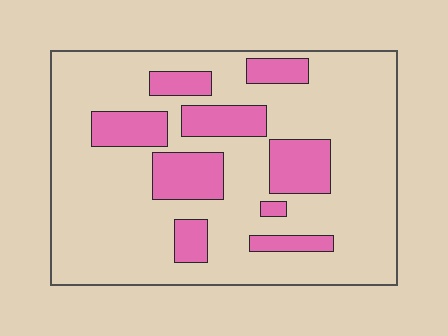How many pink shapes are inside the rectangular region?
9.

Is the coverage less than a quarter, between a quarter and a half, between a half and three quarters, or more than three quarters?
Less than a quarter.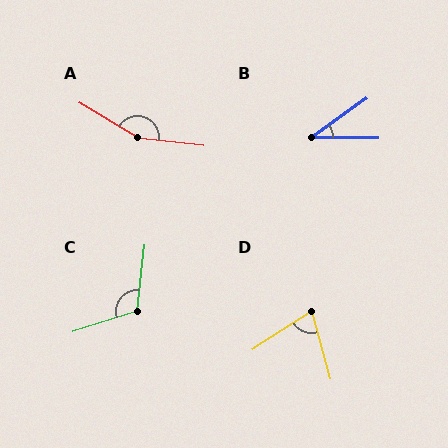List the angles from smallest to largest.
B (36°), D (72°), C (114°), A (155°).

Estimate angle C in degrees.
Approximately 114 degrees.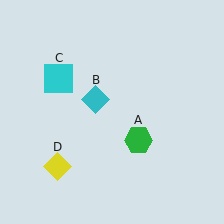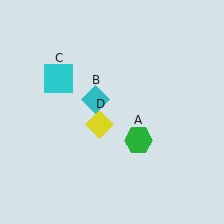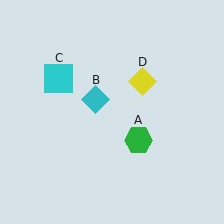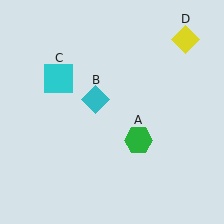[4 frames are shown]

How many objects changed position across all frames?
1 object changed position: yellow diamond (object D).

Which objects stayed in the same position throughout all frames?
Green hexagon (object A) and cyan diamond (object B) and cyan square (object C) remained stationary.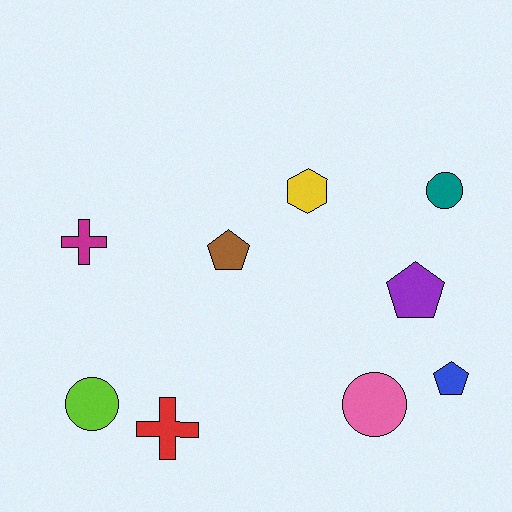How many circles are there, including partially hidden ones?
There are 3 circles.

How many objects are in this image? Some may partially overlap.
There are 9 objects.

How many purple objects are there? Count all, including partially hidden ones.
There is 1 purple object.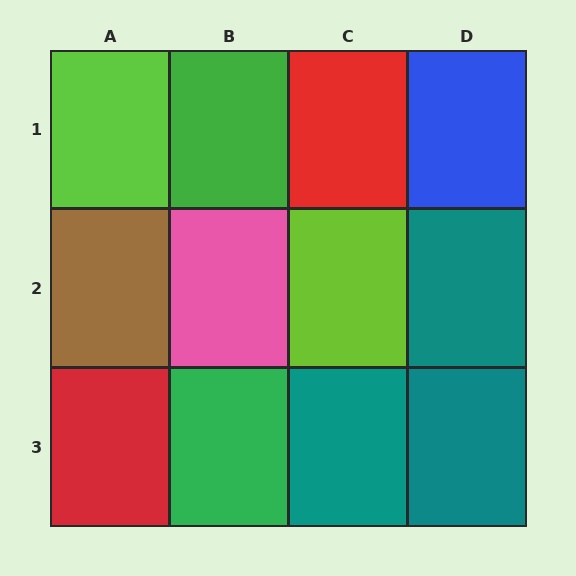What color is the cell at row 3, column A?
Red.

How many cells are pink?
1 cell is pink.